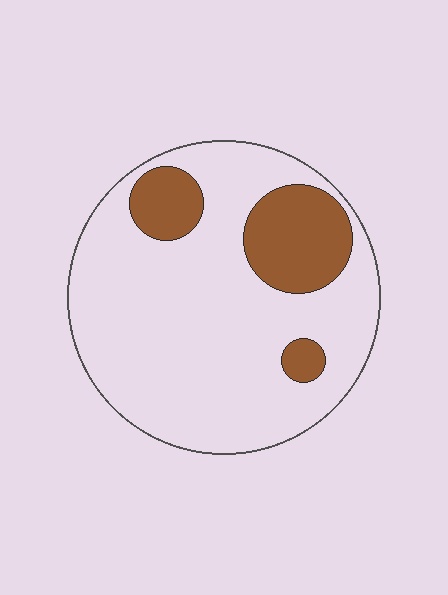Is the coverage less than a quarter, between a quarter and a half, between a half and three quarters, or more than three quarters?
Less than a quarter.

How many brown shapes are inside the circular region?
3.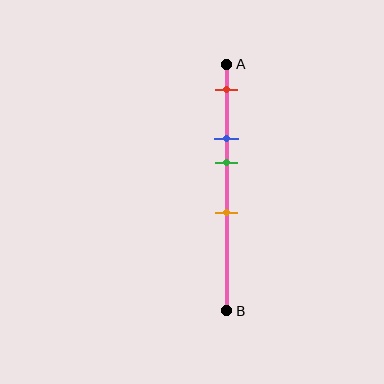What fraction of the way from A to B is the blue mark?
The blue mark is approximately 30% (0.3) of the way from A to B.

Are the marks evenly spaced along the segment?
No, the marks are not evenly spaced.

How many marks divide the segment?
There are 4 marks dividing the segment.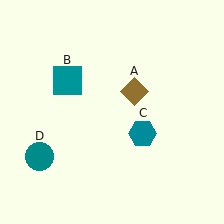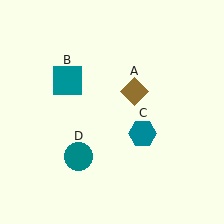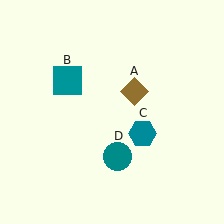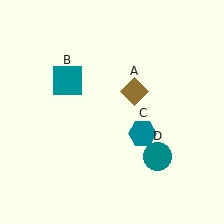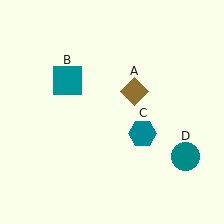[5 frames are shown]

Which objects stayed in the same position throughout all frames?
Brown diamond (object A) and teal square (object B) and teal hexagon (object C) remained stationary.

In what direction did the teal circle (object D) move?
The teal circle (object D) moved right.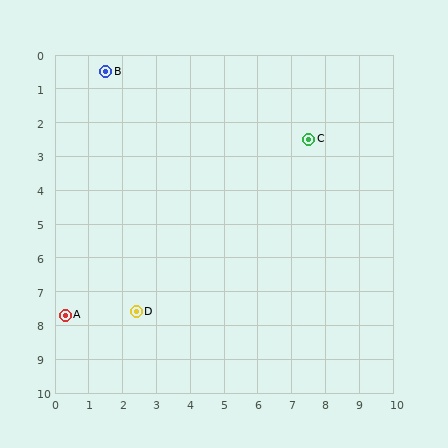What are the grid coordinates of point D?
Point D is at approximately (2.4, 7.6).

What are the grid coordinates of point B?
Point B is at approximately (1.5, 0.5).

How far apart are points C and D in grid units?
Points C and D are about 7.2 grid units apart.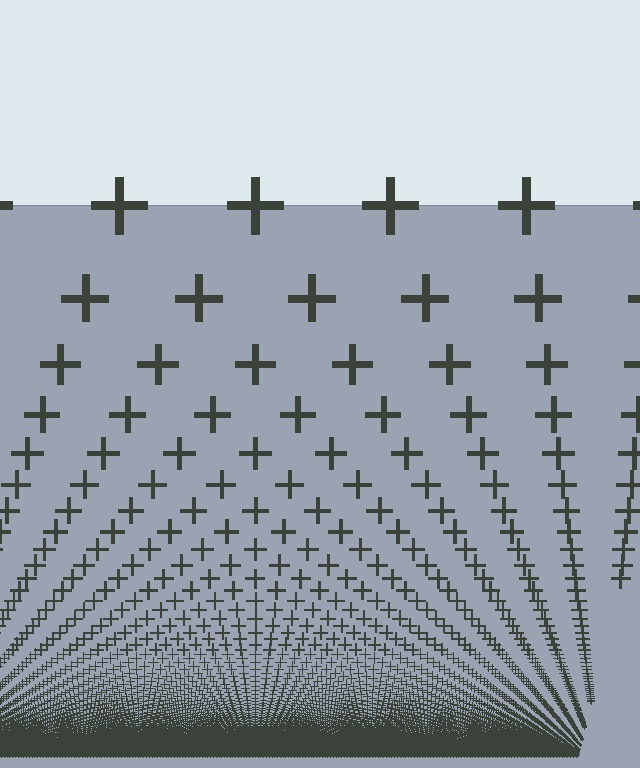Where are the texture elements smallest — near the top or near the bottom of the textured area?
Near the bottom.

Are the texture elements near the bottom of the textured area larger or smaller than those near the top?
Smaller. The gradient is inverted — elements near the bottom are smaller and denser.